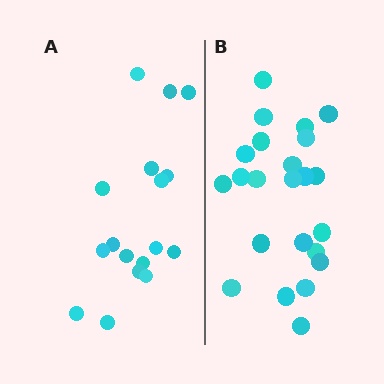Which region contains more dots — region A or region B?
Region B (the right region) has more dots.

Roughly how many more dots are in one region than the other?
Region B has about 6 more dots than region A.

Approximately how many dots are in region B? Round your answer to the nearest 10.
About 20 dots. (The exact count is 23, which rounds to 20.)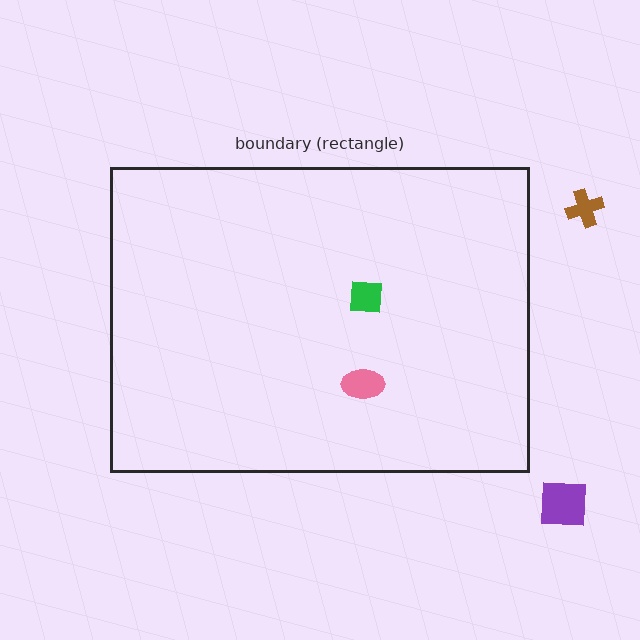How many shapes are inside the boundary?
2 inside, 2 outside.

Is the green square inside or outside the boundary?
Inside.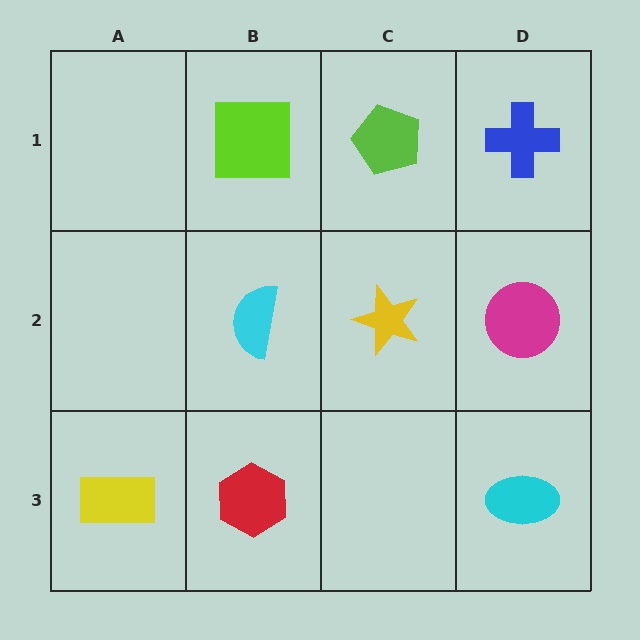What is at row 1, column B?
A lime square.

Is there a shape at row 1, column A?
No, that cell is empty.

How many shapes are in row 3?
3 shapes.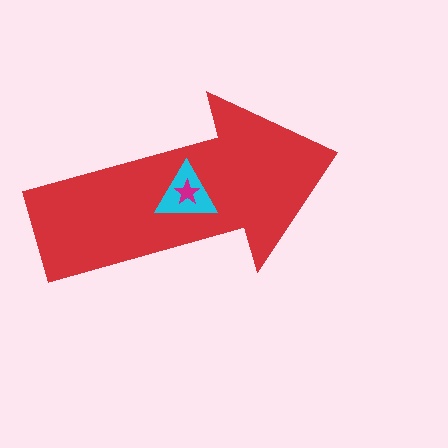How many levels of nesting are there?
3.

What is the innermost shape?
The magenta star.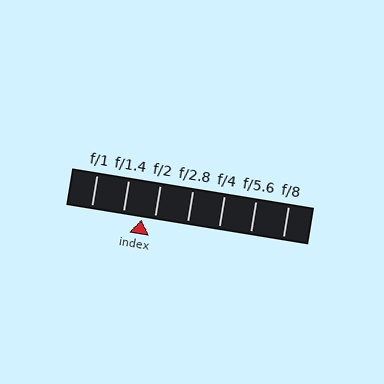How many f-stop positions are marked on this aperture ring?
There are 7 f-stop positions marked.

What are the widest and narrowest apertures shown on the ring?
The widest aperture shown is f/1 and the narrowest is f/8.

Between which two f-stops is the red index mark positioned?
The index mark is between f/1.4 and f/2.